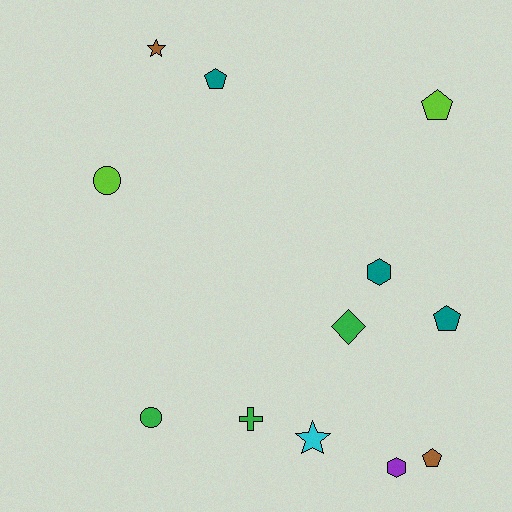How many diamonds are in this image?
There is 1 diamond.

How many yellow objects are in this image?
There are no yellow objects.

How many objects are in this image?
There are 12 objects.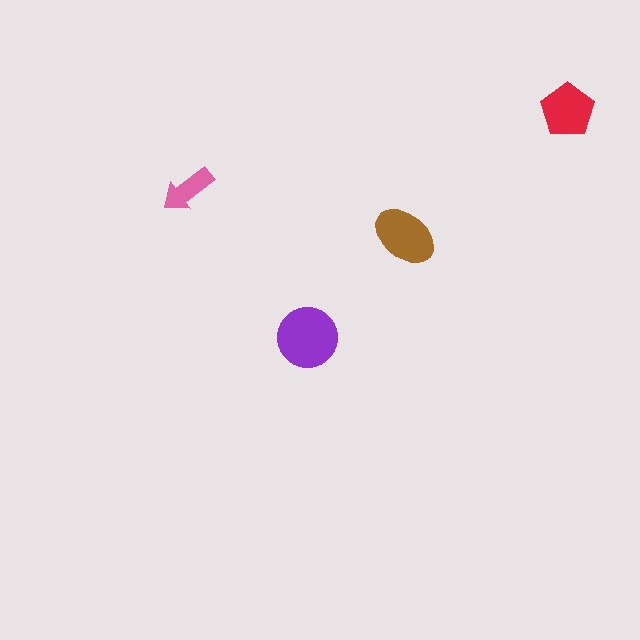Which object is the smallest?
The pink arrow.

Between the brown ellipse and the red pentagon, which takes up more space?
The brown ellipse.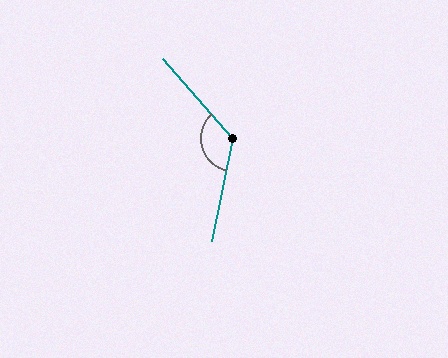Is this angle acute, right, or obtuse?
It is obtuse.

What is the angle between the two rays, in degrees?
Approximately 127 degrees.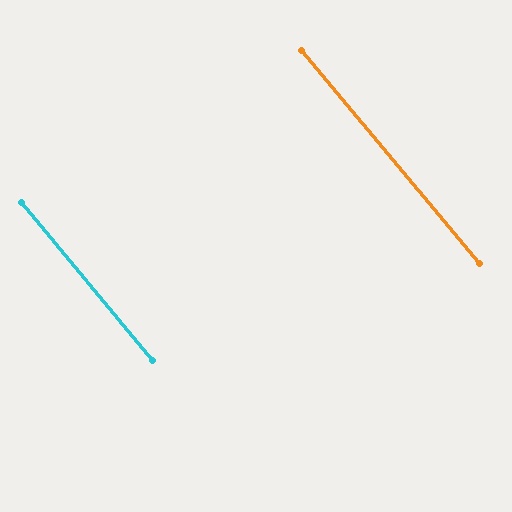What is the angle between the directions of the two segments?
Approximately 0 degrees.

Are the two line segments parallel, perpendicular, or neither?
Parallel — their directions differ by only 0.1°.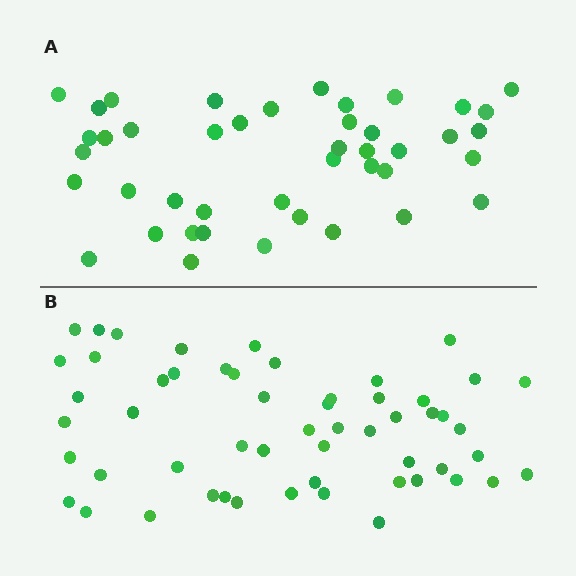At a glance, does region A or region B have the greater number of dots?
Region B (the bottom region) has more dots.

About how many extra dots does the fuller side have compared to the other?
Region B has roughly 12 or so more dots than region A.